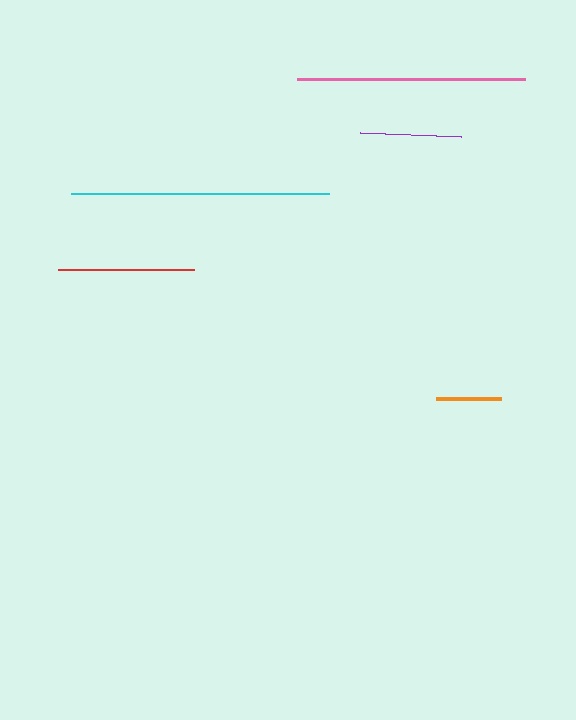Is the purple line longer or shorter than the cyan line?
The cyan line is longer than the purple line.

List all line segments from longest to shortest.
From longest to shortest: cyan, pink, red, purple, orange.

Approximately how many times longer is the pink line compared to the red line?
The pink line is approximately 1.7 times the length of the red line.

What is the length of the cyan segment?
The cyan segment is approximately 257 pixels long.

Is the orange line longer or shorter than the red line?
The red line is longer than the orange line.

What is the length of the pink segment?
The pink segment is approximately 228 pixels long.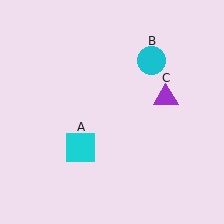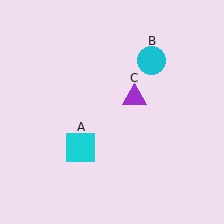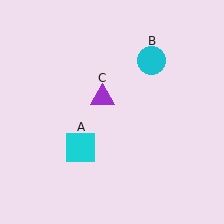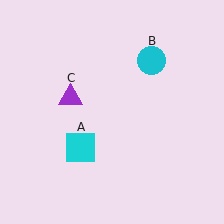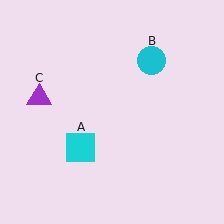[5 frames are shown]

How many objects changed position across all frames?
1 object changed position: purple triangle (object C).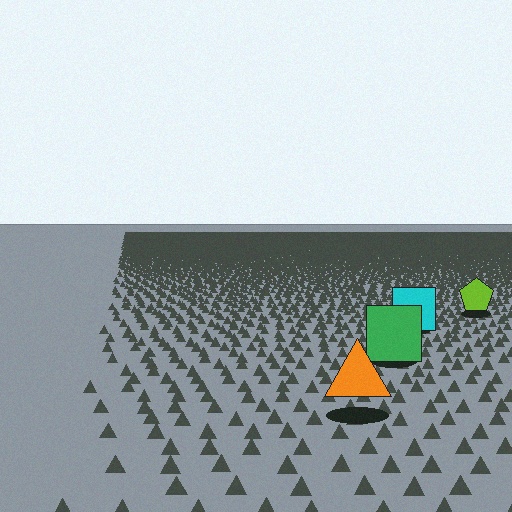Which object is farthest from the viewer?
The lime pentagon is farthest from the viewer. It appears smaller and the ground texture around it is denser.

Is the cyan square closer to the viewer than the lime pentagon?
Yes. The cyan square is closer — you can tell from the texture gradient: the ground texture is coarser near it.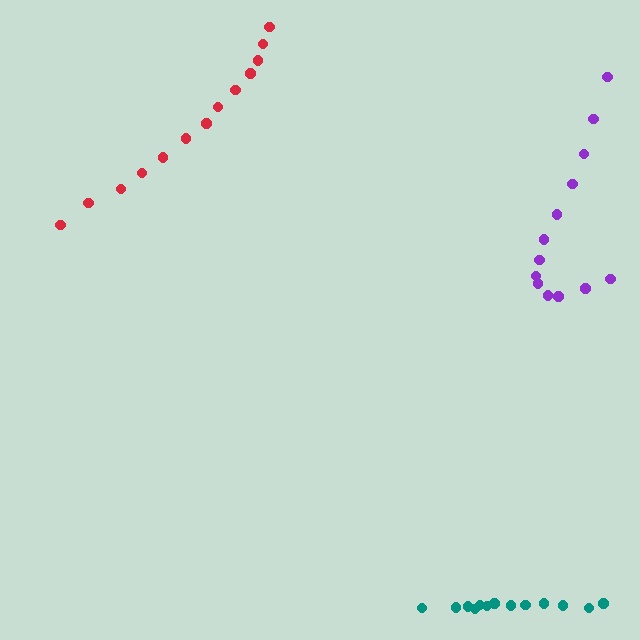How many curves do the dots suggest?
There are 3 distinct paths.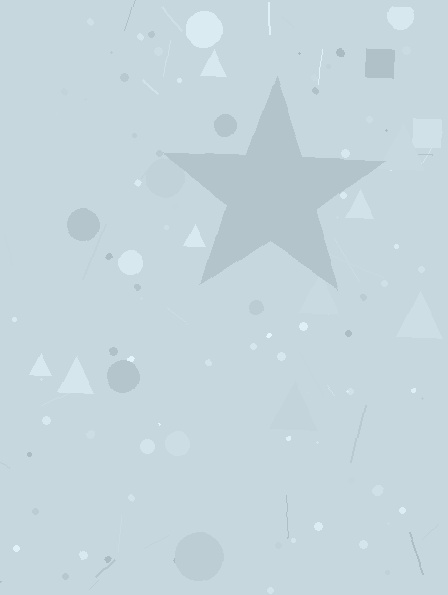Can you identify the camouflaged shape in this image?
The camouflaged shape is a star.